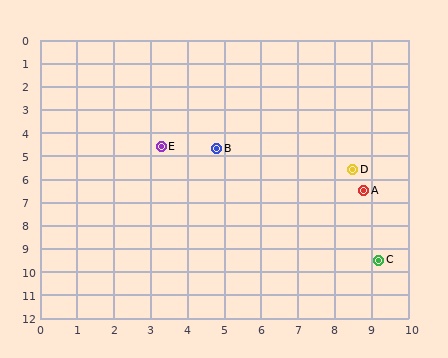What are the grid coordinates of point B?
Point B is at approximately (4.8, 4.7).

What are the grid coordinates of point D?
Point D is at approximately (8.5, 5.6).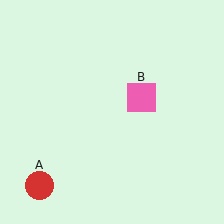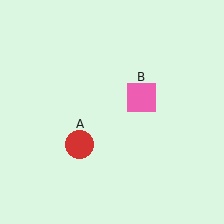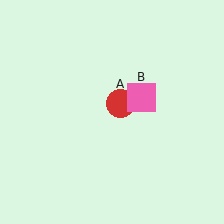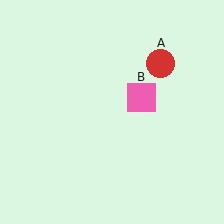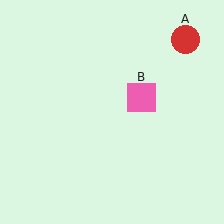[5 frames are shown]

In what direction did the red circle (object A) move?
The red circle (object A) moved up and to the right.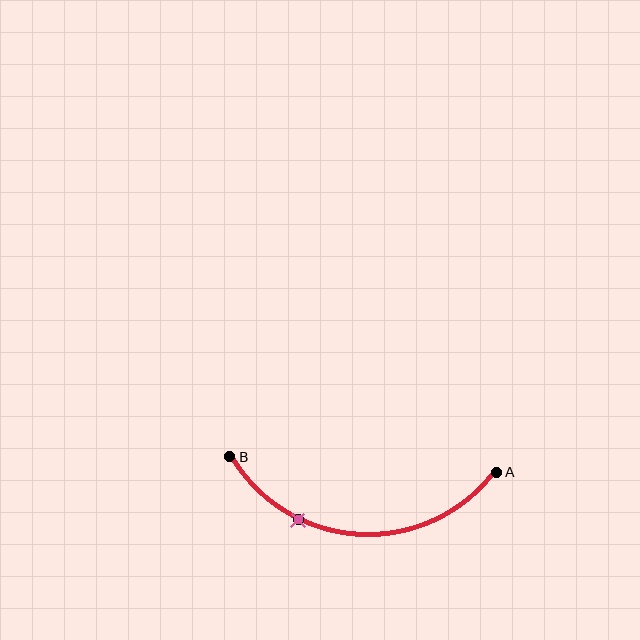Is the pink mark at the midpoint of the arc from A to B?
No. The pink mark lies on the arc but is closer to endpoint B. The arc midpoint would be at the point on the curve equidistant along the arc from both A and B.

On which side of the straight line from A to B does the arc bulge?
The arc bulges below the straight line connecting A and B.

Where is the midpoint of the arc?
The arc midpoint is the point on the curve farthest from the straight line joining A and B. It sits below that line.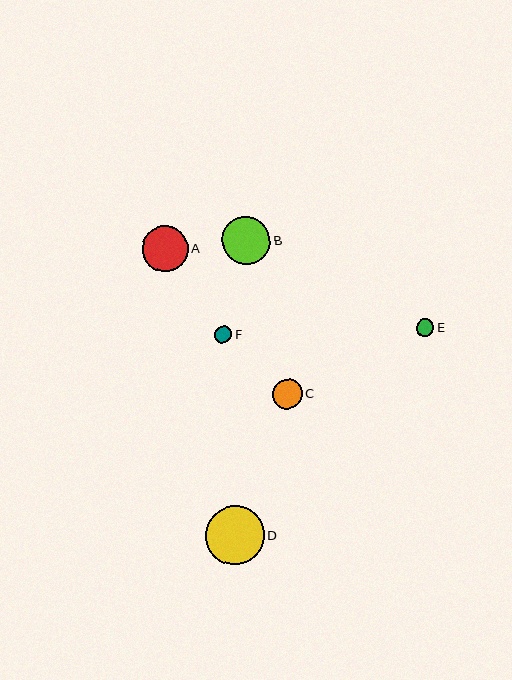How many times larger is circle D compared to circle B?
Circle D is approximately 1.2 times the size of circle B.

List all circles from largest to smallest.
From largest to smallest: D, B, A, C, E, F.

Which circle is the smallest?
Circle F is the smallest with a size of approximately 17 pixels.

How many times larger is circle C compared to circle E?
Circle C is approximately 1.7 times the size of circle E.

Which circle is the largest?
Circle D is the largest with a size of approximately 59 pixels.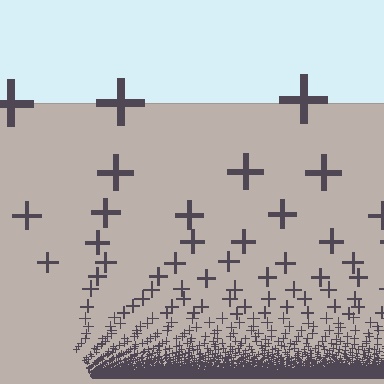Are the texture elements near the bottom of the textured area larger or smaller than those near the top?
Smaller. The gradient is inverted — elements near the bottom are smaller and denser.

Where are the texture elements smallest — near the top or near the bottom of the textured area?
Near the bottom.